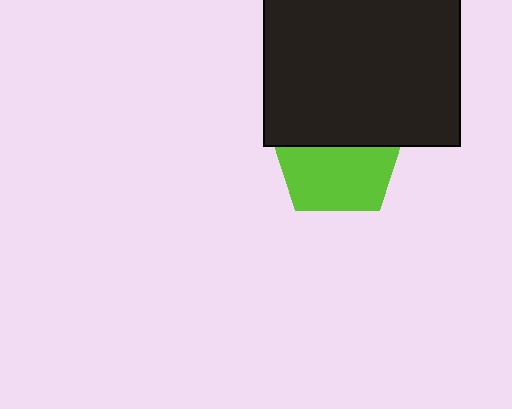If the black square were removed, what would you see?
You would see the complete lime pentagon.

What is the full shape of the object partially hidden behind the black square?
The partially hidden object is a lime pentagon.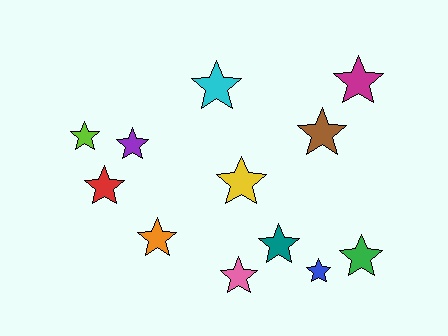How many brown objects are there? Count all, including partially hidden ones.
There is 1 brown object.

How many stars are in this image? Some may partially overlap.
There are 12 stars.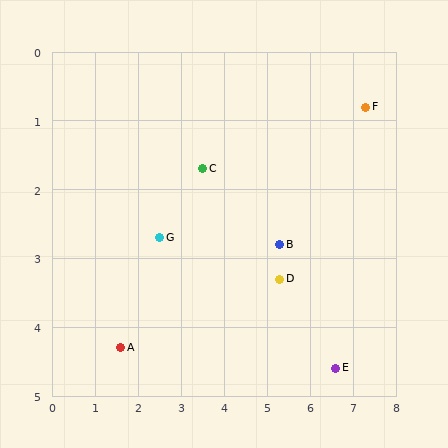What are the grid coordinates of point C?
Point C is at approximately (3.5, 1.7).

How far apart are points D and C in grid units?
Points D and C are about 2.4 grid units apart.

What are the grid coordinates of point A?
Point A is at approximately (1.6, 4.3).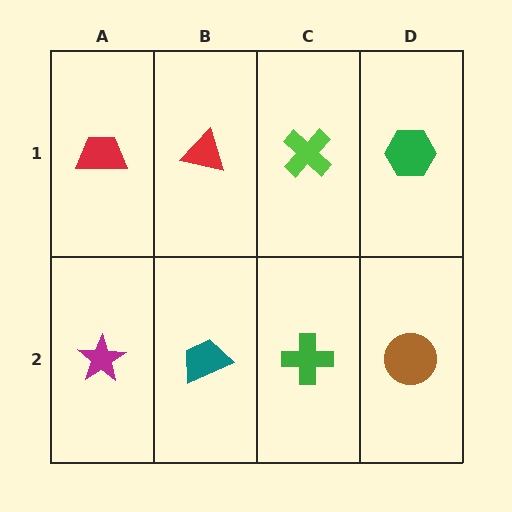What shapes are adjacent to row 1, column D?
A brown circle (row 2, column D), a lime cross (row 1, column C).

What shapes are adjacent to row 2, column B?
A red triangle (row 1, column B), a magenta star (row 2, column A), a green cross (row 2, column C).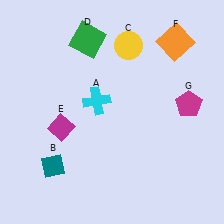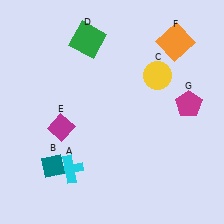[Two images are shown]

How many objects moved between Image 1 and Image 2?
2 objects moved between the two images.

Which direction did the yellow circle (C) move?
The yellow circle (C) moved down.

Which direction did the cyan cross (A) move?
The cyan cross (A) moved down.